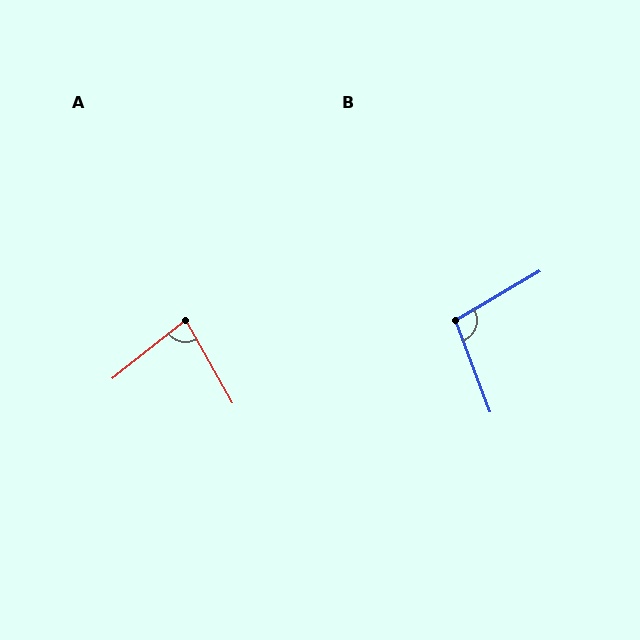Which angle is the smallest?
A, at approximately 81 degrees.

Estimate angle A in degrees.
Approximately 81 degrees.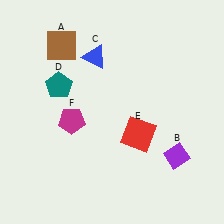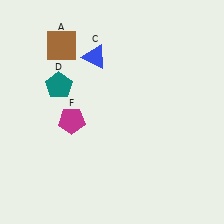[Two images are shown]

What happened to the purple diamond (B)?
The purple diamond (B) was removed in Image 2. It was in the bottom-right area of Image 1.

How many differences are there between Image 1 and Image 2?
There are 2 differences between the two images.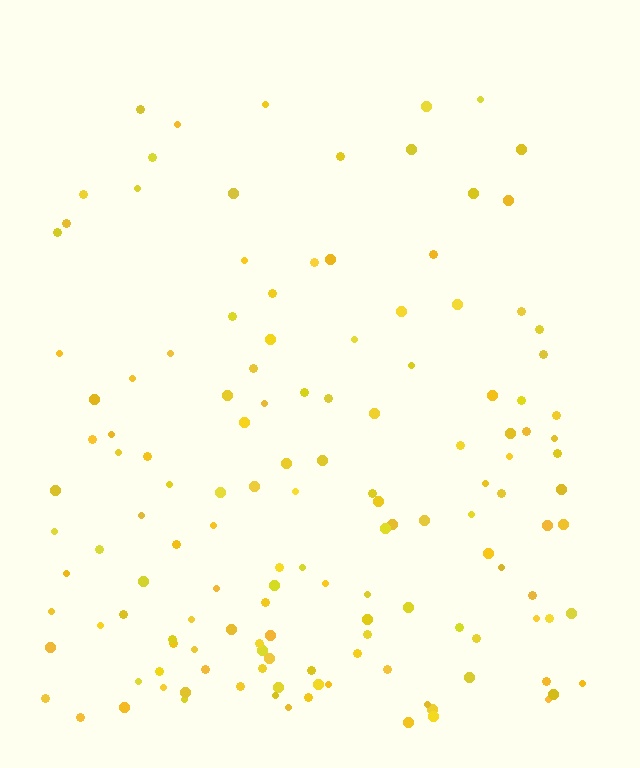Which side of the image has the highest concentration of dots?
The bottom.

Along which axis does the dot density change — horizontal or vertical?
Vertical.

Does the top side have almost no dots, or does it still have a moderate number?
Still a moderate number, just noticeably fewer than the bottom.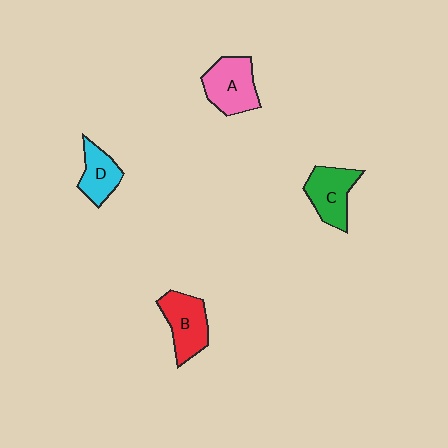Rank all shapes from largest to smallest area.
From largest to smallest: A (pink), B (red), C (green), D (cyan).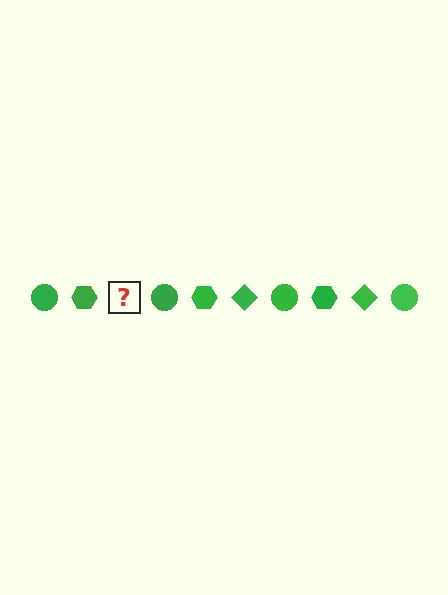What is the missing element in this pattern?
The missing element is a green diamond.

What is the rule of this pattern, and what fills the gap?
The rule is that the pattern cycles through circle, hexagon, diamond shapes in green. The gap should be filled with a green diamond.